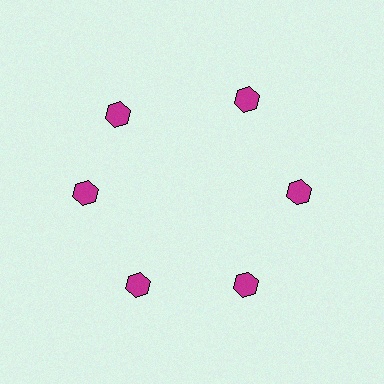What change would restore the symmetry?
The symmetry would be restored by rotating it back into even spacing with its neighbors so that all 6 hexagons sit at equal angles and equal distance from the center.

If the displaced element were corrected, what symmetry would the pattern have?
It would have 6-fold rotational symmetry — the pattern would map onto itself every 60 degrees.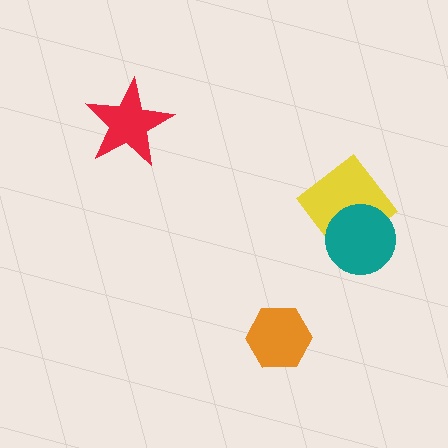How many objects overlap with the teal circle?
1 object overlaps with the teal circle.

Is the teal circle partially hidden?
No, no other shape covers it.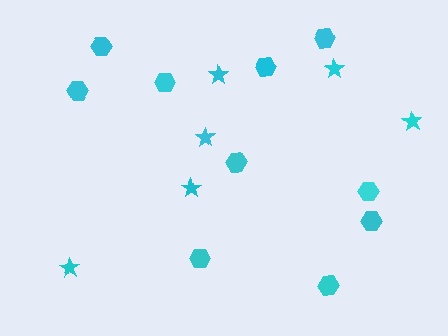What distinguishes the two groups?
There are 2 groups: one group of stars (6) and one group of hexagons (10).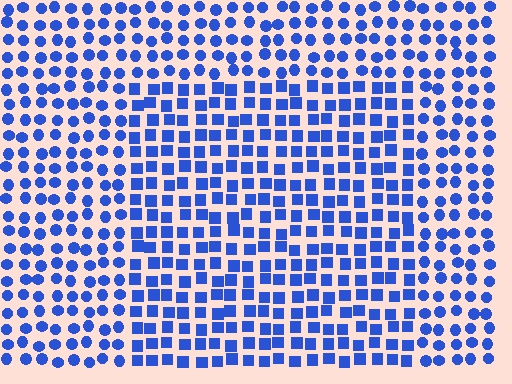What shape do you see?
I see a rectangle.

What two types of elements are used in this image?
The image uses squares inside the rectangle region and circles outside it.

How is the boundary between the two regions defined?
The boundary is defined by a change in element shape: squares inside vs. circles outside. All elements share the same color and spacing.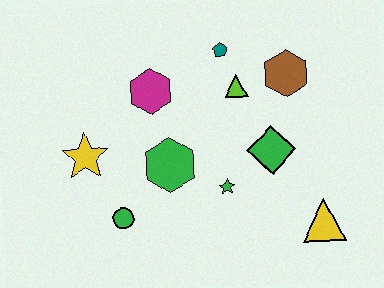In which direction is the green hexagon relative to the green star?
The green hexagon is to the left of the green star.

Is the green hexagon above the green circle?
Yes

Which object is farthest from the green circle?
The brown hexagon is farthest from the green circle.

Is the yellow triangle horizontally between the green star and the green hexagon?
No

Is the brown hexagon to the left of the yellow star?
No